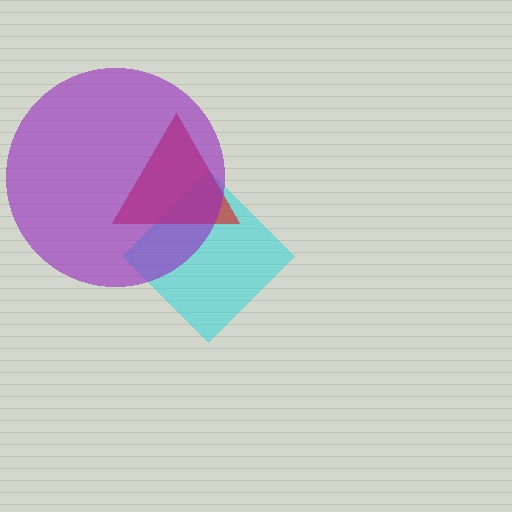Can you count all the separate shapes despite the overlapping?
Yes, there are 3 separate shapes.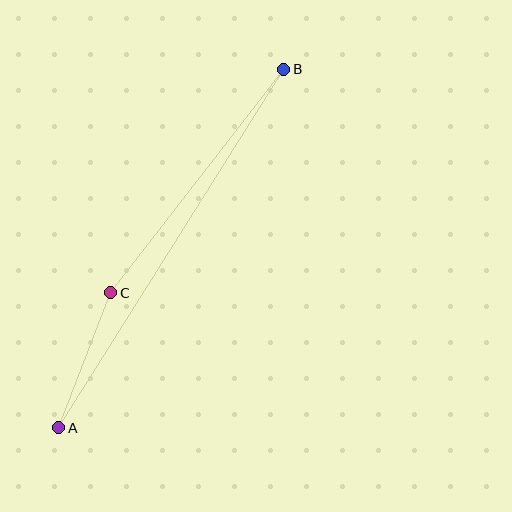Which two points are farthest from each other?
Points A and B are farthest from each other.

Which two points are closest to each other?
Points A and C are closest to each other.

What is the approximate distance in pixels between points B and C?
The distance between B and C is approximately 283 pixels.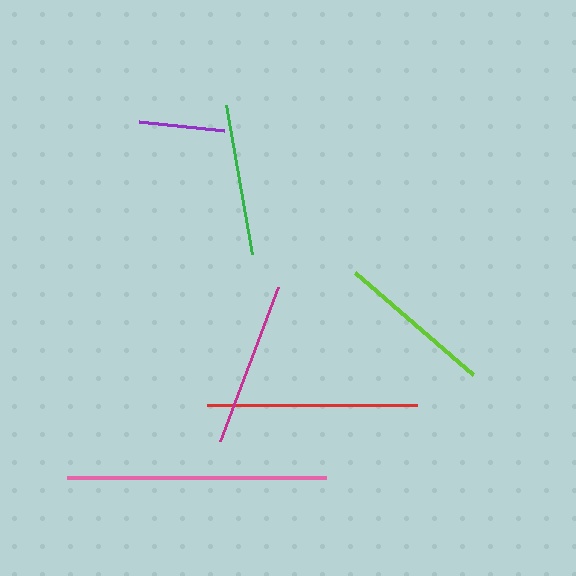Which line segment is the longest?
The pink line is the longest at approximately 259 pixels.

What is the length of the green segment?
The green segment is approximately 151 pixels long.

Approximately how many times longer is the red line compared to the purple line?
The red line is approximately 2.5 times the length of the purple line.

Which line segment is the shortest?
The purple line is the shortest at approximately 86 pixels.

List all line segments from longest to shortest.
From longest to shortest: pink, red, magenta, lime, green, purple.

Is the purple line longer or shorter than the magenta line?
The magenta line is longer than the purple line.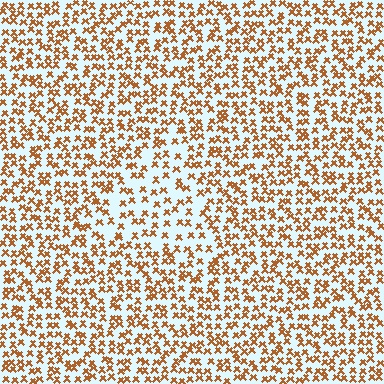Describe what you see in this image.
The image contains small brown elements arranged at two different densities. A triangle-shaped region is visible where the elements are less densely packed than the surrounding area.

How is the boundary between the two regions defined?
The boundary is defined by a change in element density (approximately 1.7x ratio). All elements are the same color, size, and shape.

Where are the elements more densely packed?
The elements are more densely packed outside the triangle boundary.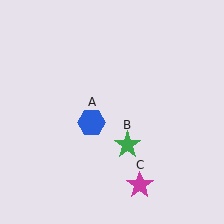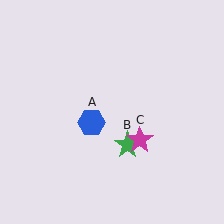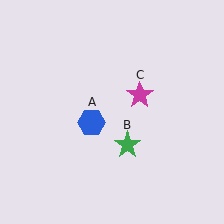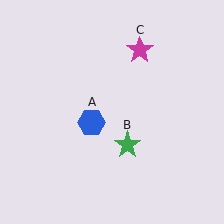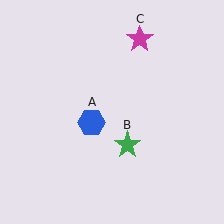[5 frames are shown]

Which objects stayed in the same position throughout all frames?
Blue hexagon (object A) and green star (object B) remained stationary.